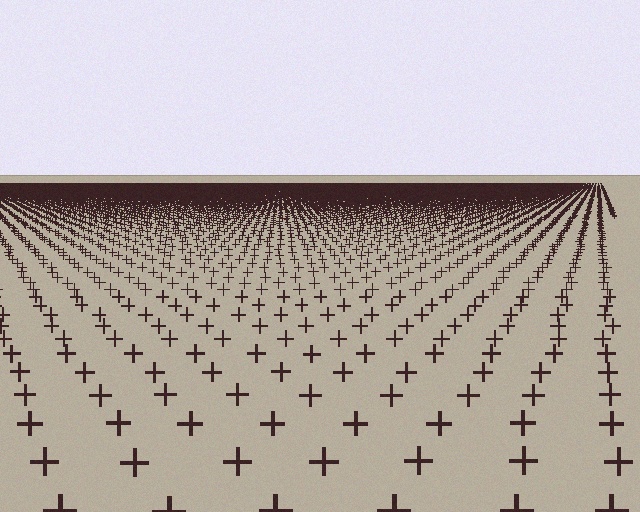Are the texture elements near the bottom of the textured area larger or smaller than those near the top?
Larger. Near the bottom, elements are closer to the viewer and appear at a bigger on-screen size.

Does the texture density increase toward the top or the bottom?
Density increases toward the top.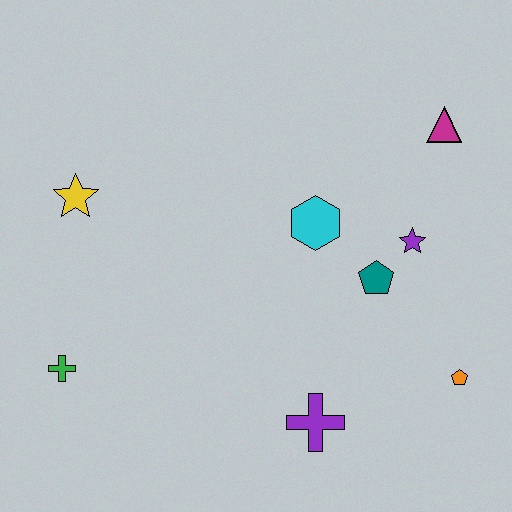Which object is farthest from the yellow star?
The orange pentagon is farthest from the yellow star.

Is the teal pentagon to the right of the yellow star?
Yes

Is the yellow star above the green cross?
Yes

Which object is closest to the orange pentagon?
The teal pentagon is closest to the orange pentagon.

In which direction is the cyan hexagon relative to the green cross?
The cyan hexagon is to the right of the green cross.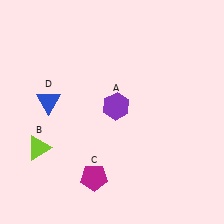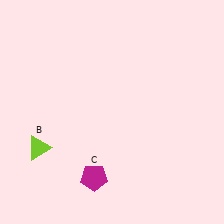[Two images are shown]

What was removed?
The blue triangle (D), the purple hexagon (A) were removed in Image 2.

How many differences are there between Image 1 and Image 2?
There are 2 differences between the two images.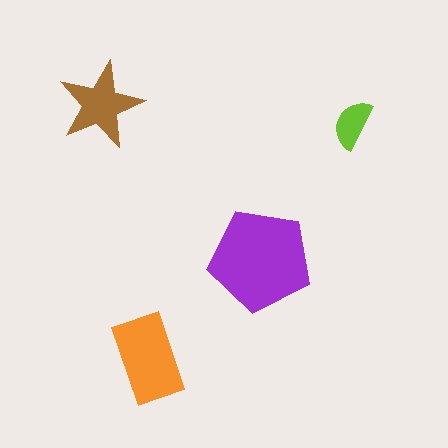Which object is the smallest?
The lime semicircle.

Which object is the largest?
The purple pentagon.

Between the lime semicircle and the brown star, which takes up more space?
The brown star.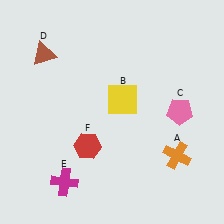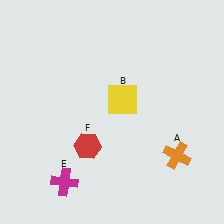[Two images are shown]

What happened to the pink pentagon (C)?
The pink pentagon (C) was removed in Image 2. It was in the top-right area of Image 1.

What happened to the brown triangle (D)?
The brown triangle (D) was removed in Image 2. It was in the top-left area of Image 1.